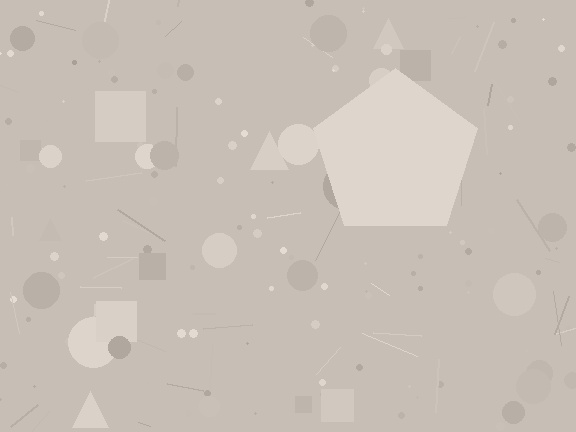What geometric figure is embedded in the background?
A pentagon is embedded in the background.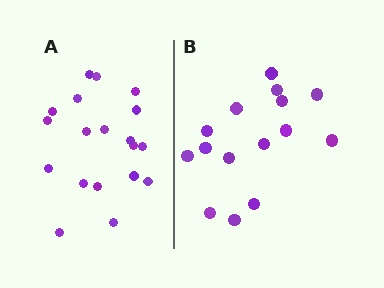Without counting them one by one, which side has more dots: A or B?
Region A (the left region) has more dots.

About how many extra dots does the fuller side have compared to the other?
Region A has about 4 more dots than region B.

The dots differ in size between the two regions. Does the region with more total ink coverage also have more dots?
No. Region B has more total ink coverage because its dots are larger, but region A actually contains more individual dots. Total area can be misleading — the number of items is what matters here.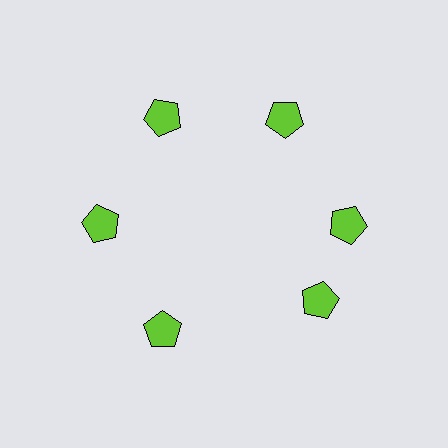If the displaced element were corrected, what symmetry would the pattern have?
It would have 6-fold rotational symmetry — the pattern would map onto itself every 60 degrees.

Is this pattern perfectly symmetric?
No. The 6 lime pentagons are arranged in a ring, but one element near the 5 o'clock position is rotated out of alignment along the ring, breaking the 6-fold rotational symmetry.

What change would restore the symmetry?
The symmetry would be restored by rotating it back into even spacing with its neighbors so that all 6 pentagons sit at equal angles and equal distance from the center.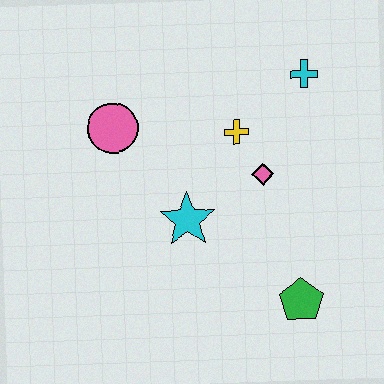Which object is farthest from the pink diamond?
The pink circle is farthest from the pink diamond.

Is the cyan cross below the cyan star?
No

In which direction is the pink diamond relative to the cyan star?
The pink diamond is to the right of the cyan star.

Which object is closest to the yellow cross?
The pink diamond is closest to the yellow cross.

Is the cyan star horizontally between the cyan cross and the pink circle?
Yes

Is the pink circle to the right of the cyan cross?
No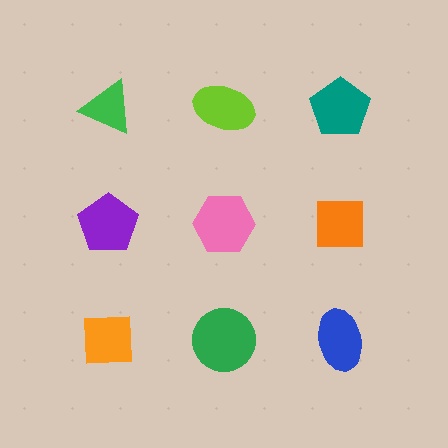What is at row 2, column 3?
An orange square.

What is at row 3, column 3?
A blue ellipse.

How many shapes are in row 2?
3 shapes.